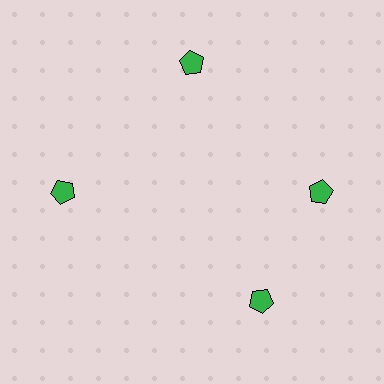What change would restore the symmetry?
The symmetry would be restored by rotating it back into even spacing with its neighbors so that all 4 pentagons sit at equal angles and equal distance from the center.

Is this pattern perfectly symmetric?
No. The 4 green pentagons are arranged in a ring, but one element near the 6 o'clock position is rotated out of alignment along the ring, breaking the 4-fold rotational symmetry.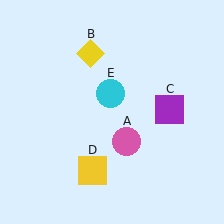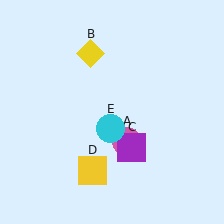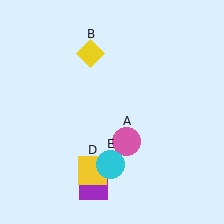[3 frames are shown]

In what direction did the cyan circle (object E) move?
The cyan circle (object E) moved down.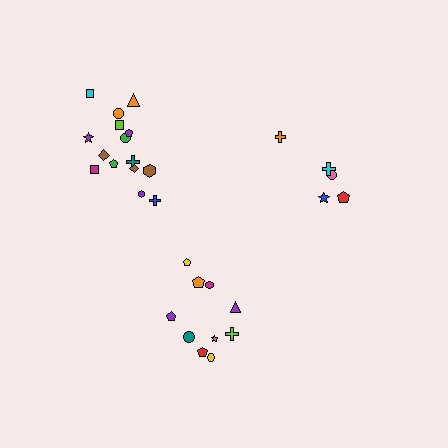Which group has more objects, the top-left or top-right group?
The top-left group.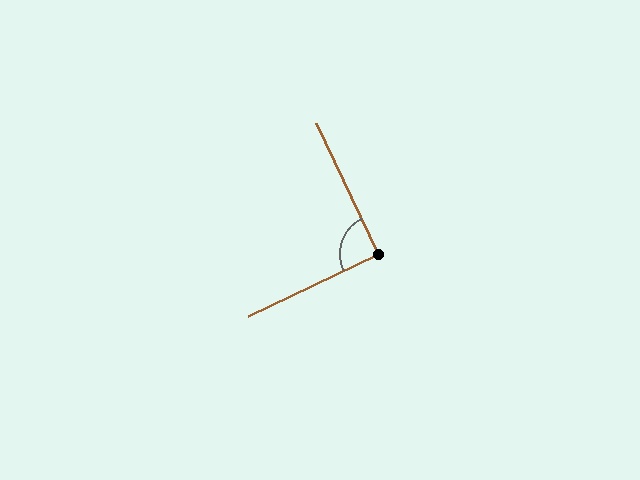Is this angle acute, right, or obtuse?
It is approximately a right angle.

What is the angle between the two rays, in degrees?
Approximately 90 degrees.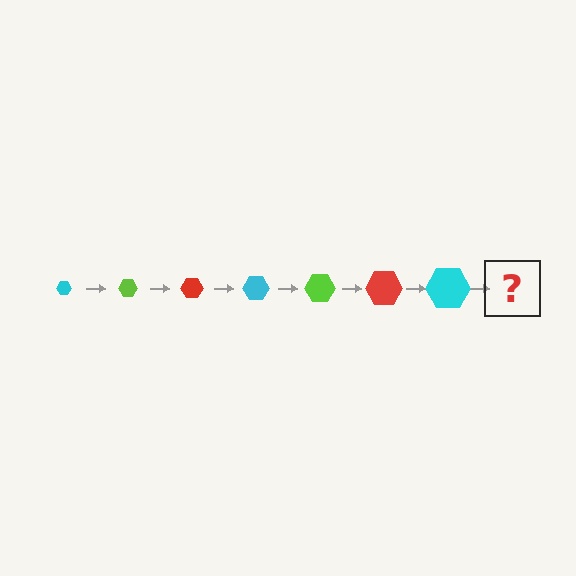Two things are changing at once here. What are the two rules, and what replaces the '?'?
The two rules are that the hexagon grows larger each step and the color cycles through cyan, lime, and red. The '?' should be a lime hexagon, larger than the previous one.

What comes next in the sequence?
The next element should be a lime hexagon, larger than the previous one.